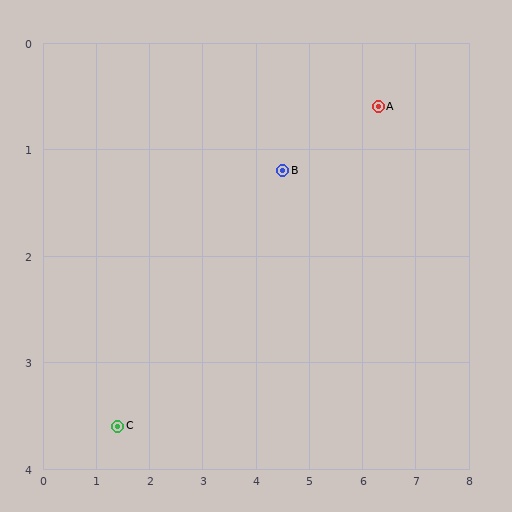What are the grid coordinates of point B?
Point B is at approximately (4.5, 1.2).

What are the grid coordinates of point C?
Point C is at approximately (1.4, 3.6).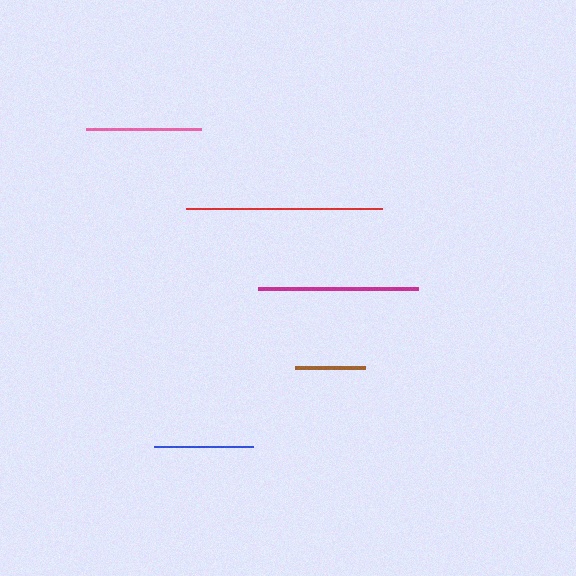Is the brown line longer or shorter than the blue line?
The blue line is longer than the brown line.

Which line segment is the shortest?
The brown line is the shortest at approximately 71 pixels.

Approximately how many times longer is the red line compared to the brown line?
The red line is approximately 2.8 times the length of the brown line.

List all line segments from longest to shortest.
From longest to shortest: red, magenta, pink, blue, brown.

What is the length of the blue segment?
The blue segment is approximately 99 pixels long.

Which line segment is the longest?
The red line is the longest at approximately 196 pixels.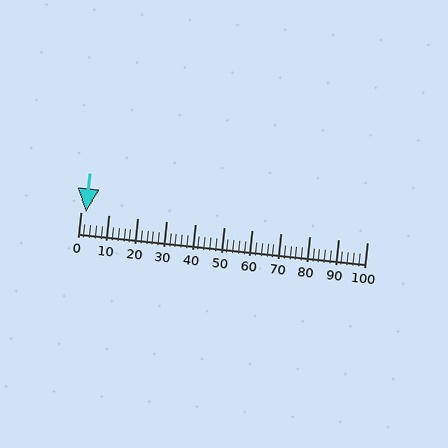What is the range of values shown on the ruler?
The ruler shows values from 0 to 100.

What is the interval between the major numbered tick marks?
The major tick marks are spaced 10 units apart.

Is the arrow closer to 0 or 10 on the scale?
The arrow is closer to 0.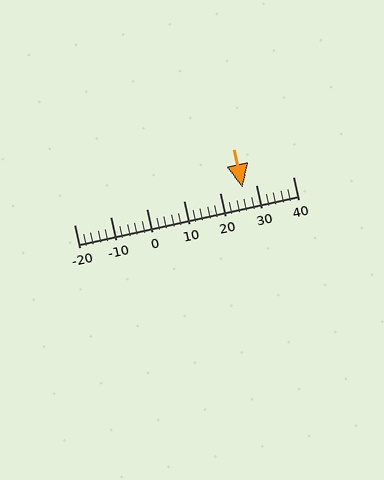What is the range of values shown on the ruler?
The ruler shows values from -20 to 40.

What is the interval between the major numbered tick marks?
The major tick marks are spaced 10 units apart.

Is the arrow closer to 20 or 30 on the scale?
The arrow is closer to 30.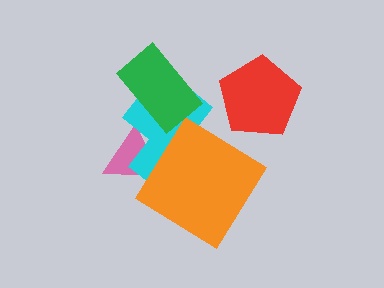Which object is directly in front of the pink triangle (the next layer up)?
The cyan cross is directly in front of the pink triangle.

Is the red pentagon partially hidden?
No, no other shape covers it.